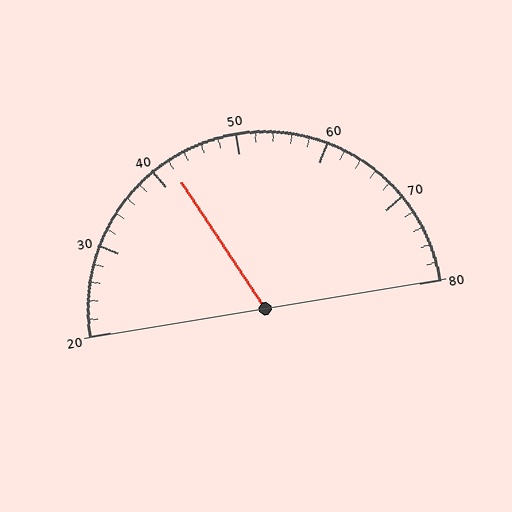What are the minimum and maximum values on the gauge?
The gauge ranges from 20 to 80.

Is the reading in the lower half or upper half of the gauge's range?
The reading is in the lower half of the range (20 to 80).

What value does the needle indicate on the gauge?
The needle indicates approximately 42.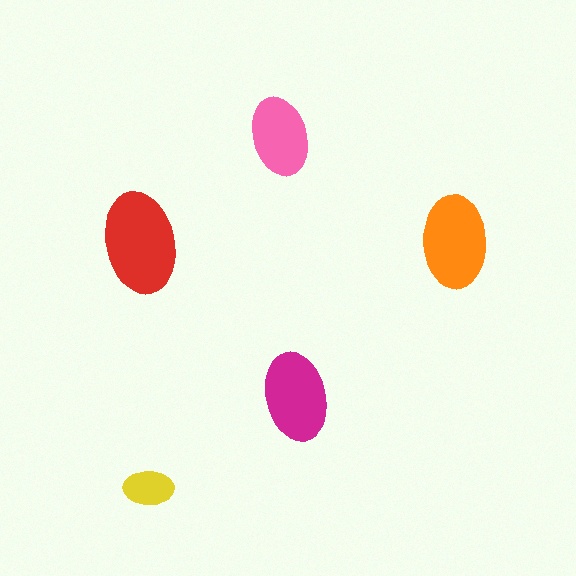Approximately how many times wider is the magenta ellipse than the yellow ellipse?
About 2 times wider.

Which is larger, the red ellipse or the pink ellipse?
The red one.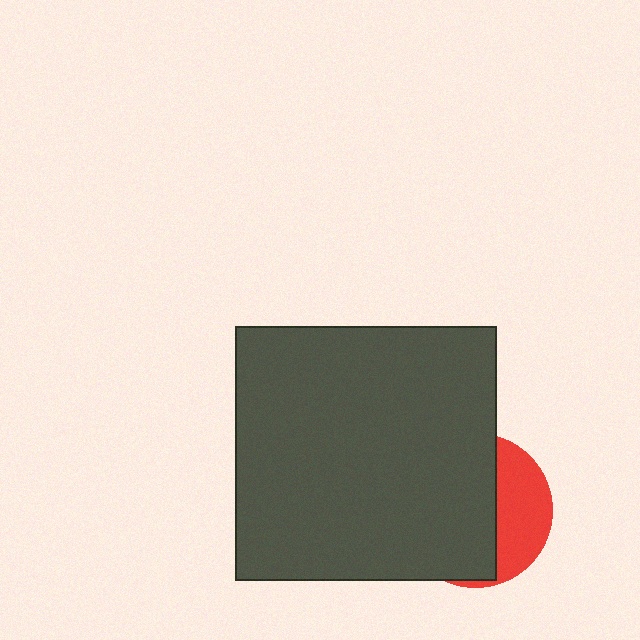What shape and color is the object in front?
The object in front is a dark gray rectangle.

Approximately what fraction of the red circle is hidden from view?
Roughly 66% of the red circle is hidden behind the dark gray rectangle.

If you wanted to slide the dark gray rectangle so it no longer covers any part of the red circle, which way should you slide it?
Slide it left — that is the most direct way to separate the two shapes.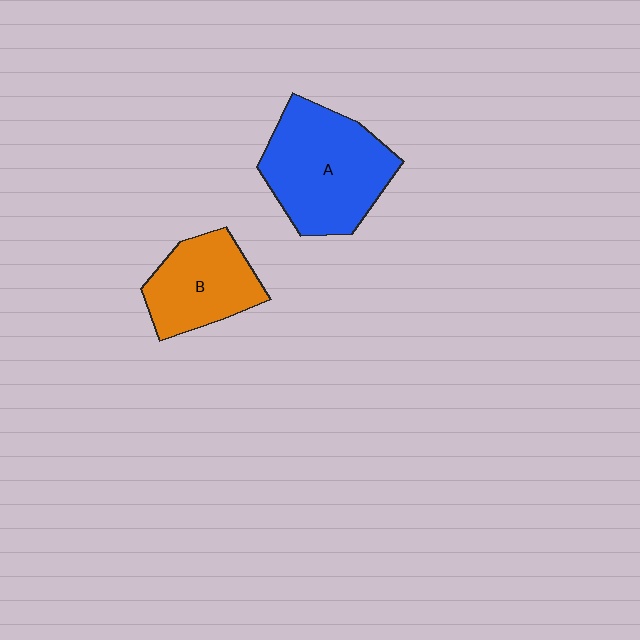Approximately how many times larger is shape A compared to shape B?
Approximately 1.5 times.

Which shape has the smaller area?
Shape B (orange).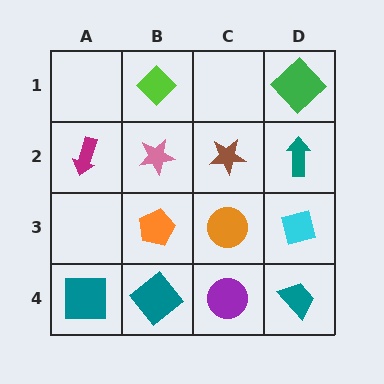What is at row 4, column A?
A teal square.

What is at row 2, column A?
A magenta arrow.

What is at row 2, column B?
A pink star.